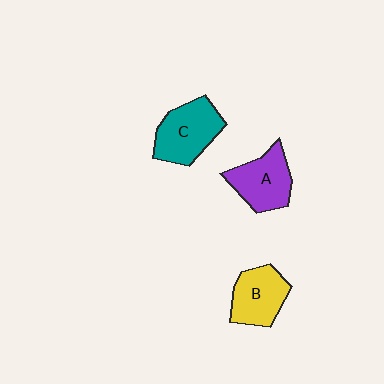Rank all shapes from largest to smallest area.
From largest to smallest: C (teal), A (purple), B (yellow).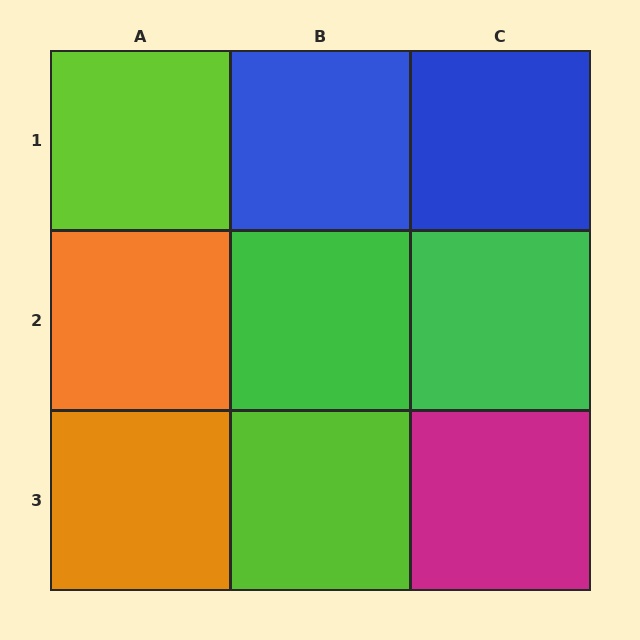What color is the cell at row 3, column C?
Magenta.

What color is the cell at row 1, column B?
Blue.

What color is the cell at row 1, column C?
Blue.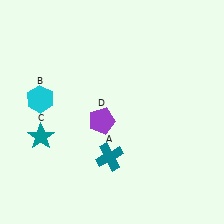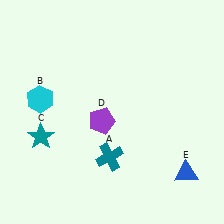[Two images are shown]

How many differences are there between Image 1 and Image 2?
There is 1 difference between the two images.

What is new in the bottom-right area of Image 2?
A blue triangle (E) was added in the bottom-right area of Image 2.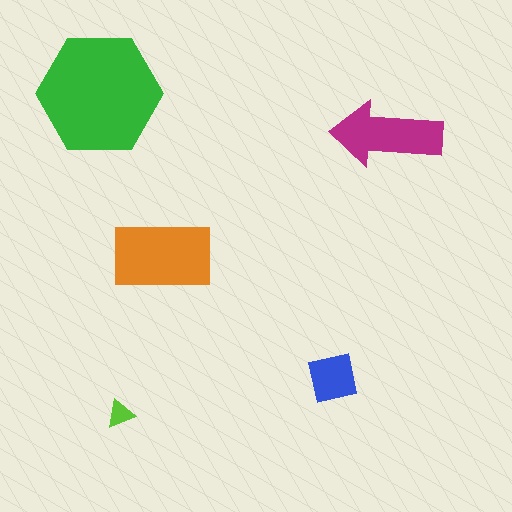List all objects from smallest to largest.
The lime triangle, the blue square, the magenta arrow, the orange rectangle, the green hexagon.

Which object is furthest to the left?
The green hexagon is leftmost.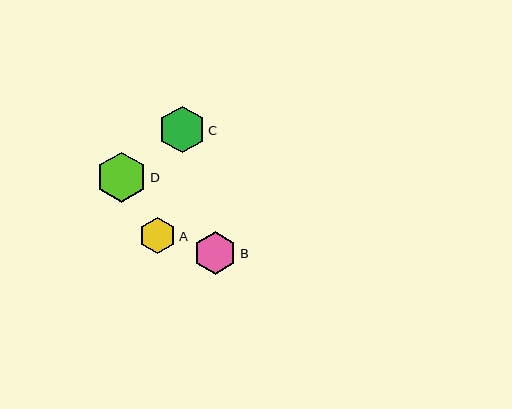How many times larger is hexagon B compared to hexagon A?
Hexagon B is approximately 1.2 times the size of hexagon A.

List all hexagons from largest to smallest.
From largest to smallest: D, C, B, A.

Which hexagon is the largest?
Hexagon D is the largest with a size of approximately 50 pixels.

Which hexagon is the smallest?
Hexagon A is the smallest with a size of approximately 37 pixels.